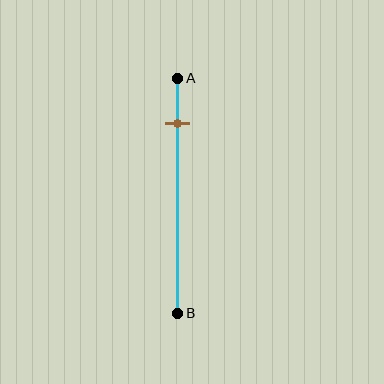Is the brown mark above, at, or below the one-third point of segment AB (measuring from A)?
The brown mark is above the one-third point of segment AB.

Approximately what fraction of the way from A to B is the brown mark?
The brown mark is approximately 20% of the way from A to B.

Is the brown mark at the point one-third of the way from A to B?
No, the mark is at about 20% from A, not at the 33% one-third point.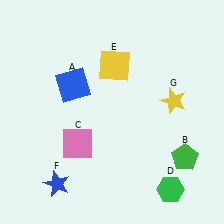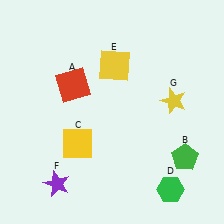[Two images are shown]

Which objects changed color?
A changed from blue to red. C changed from pink to yellow. F changed from blue to purple.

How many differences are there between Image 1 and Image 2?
There are 3 differences between the two images.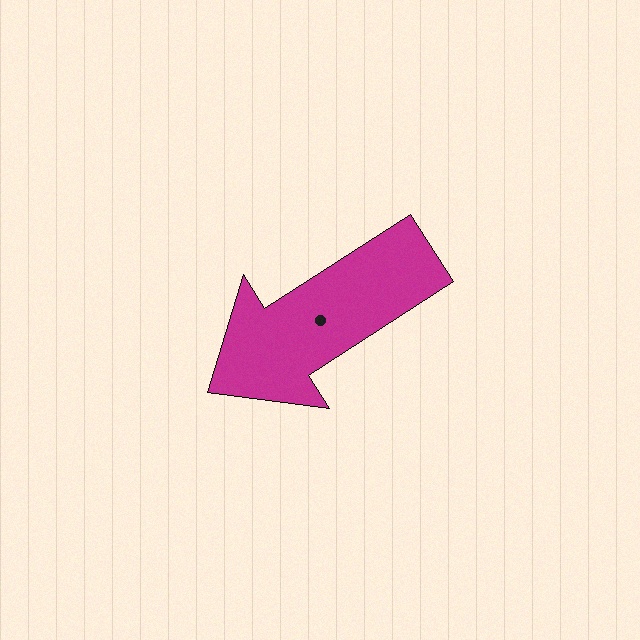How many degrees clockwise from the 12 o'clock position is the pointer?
Approximately 237 degrees.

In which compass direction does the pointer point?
Southwest.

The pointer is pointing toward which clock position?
Roughly 8 o'clock.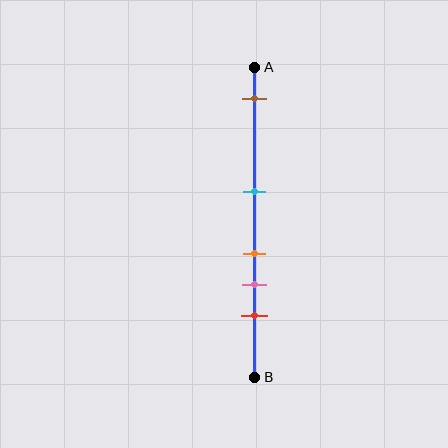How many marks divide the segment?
There are 5 marks dividing the segment.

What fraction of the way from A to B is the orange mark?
The orange mark is approximately 60% (0.6) of the way from A to B.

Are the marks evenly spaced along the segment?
No, the marks are not evenly spaced.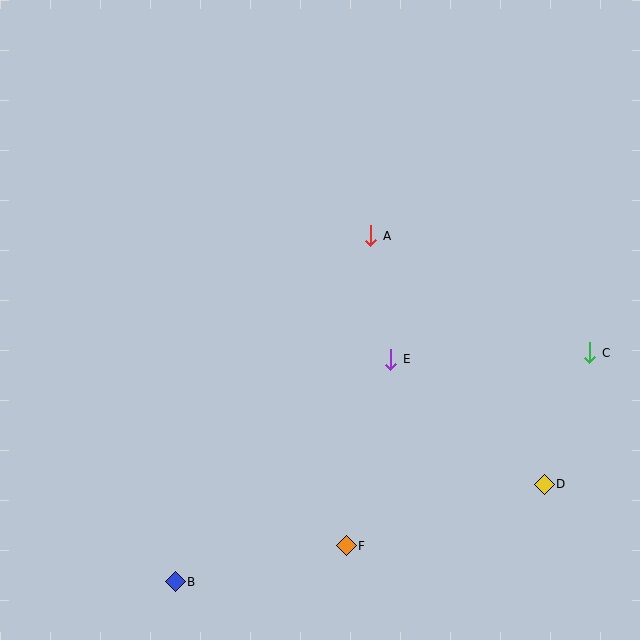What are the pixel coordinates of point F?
Point F is at (346, 546).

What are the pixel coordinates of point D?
Point D is at (544, 484).